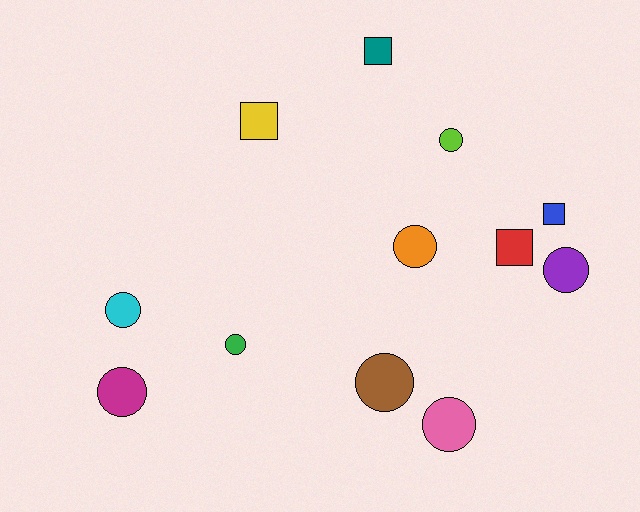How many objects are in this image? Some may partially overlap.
There are 12 objects.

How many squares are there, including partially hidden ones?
There are 4 squares.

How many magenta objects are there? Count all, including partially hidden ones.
There is 1 magenta object.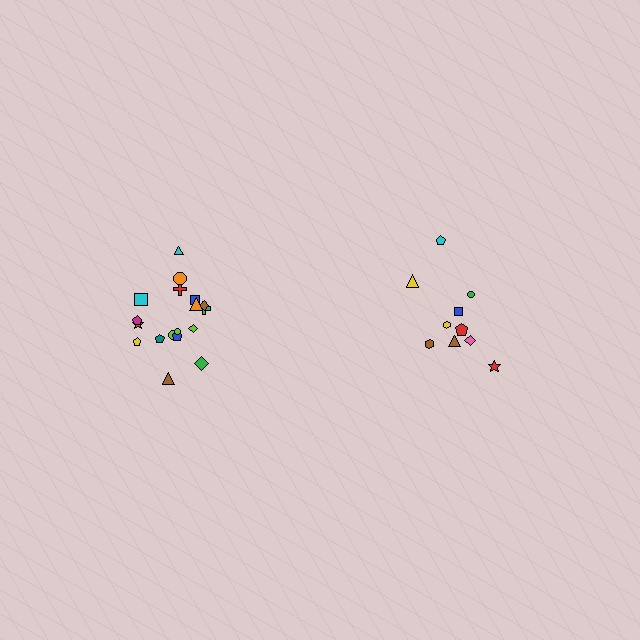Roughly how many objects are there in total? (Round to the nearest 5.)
Roughly 30 objects in total.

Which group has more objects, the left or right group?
The left group.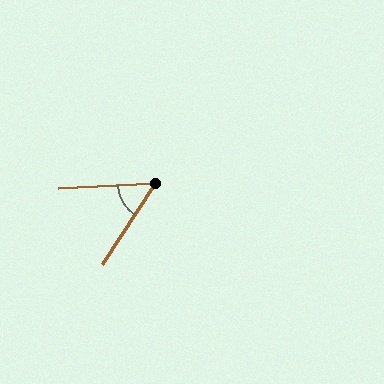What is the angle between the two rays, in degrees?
Approximately 54 degrees.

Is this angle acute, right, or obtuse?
It is acute.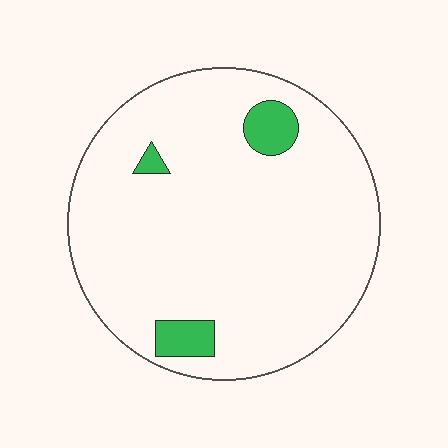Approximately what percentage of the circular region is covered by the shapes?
Approximately 5%.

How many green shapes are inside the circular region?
3.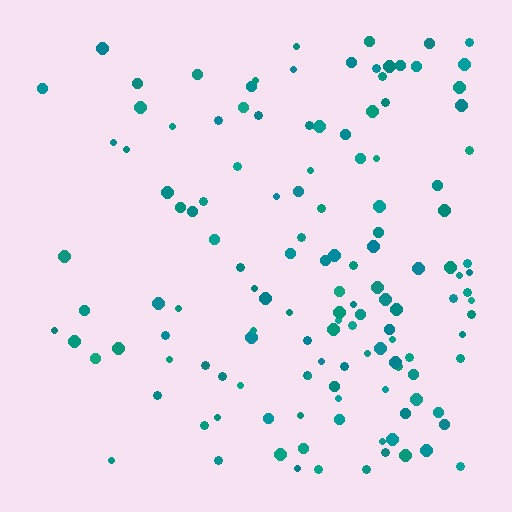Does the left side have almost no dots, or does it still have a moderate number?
Still a moderate number, just noticeably fewer than the right.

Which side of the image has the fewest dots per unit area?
The left.